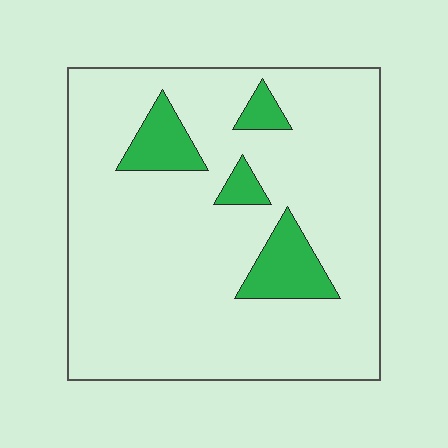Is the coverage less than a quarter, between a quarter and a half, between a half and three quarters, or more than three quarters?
Less than a quarter.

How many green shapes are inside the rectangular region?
4.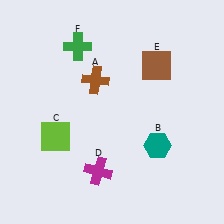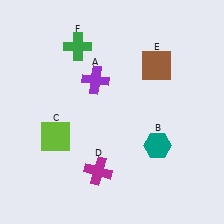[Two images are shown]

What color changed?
The cross (A) changed from brown in Image 1 to purple in Image 2.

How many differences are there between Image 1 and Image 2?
There is 1 difference between the two images.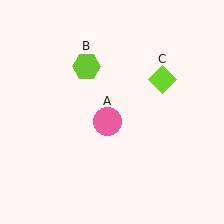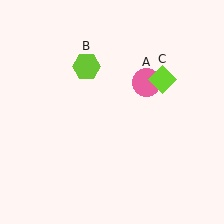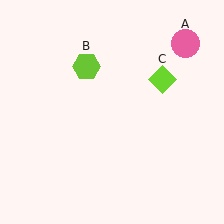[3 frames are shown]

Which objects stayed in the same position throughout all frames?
Lime hexagon (object B) and lime diamond (object C) remained stationary.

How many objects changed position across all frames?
1 object changed position: pink circle (object A).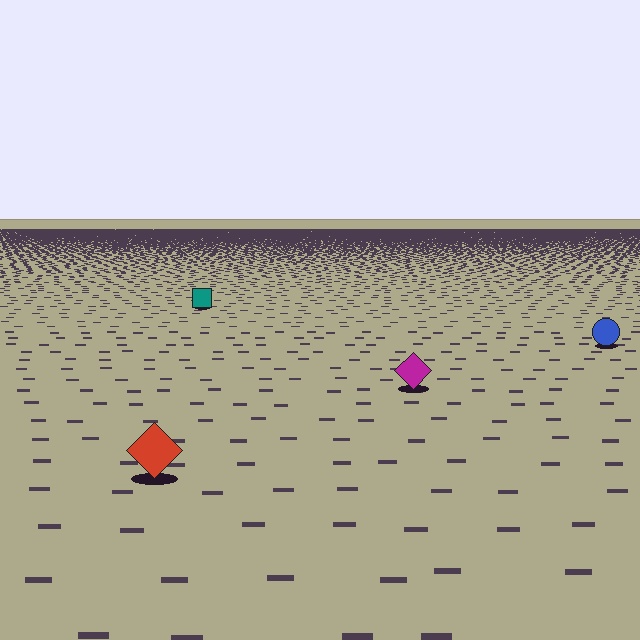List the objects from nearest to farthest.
From nearest to farthest: the red diamond, the magenta diamond, the blue circle, the teal square.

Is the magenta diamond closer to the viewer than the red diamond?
No. The red diamond is closer — you can tell from the texture gradient: the ground texture is coarser near it.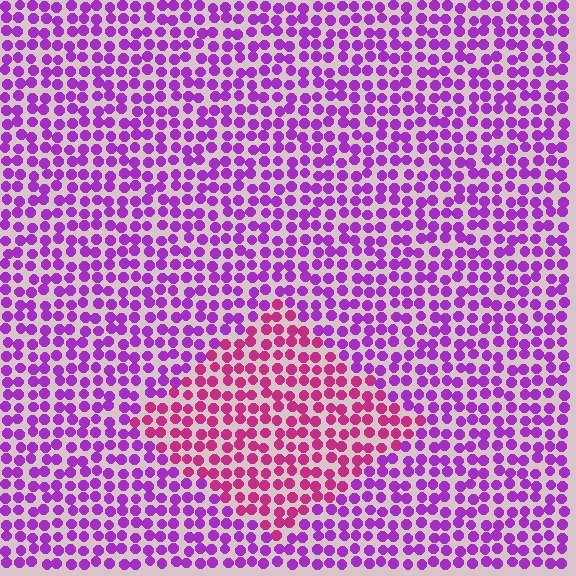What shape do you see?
I see a diamond.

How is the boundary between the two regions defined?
The boundary is defined purely by a slight shift in hue (about 38 degrees). Spacing, size, and orientation are identical on both sides.